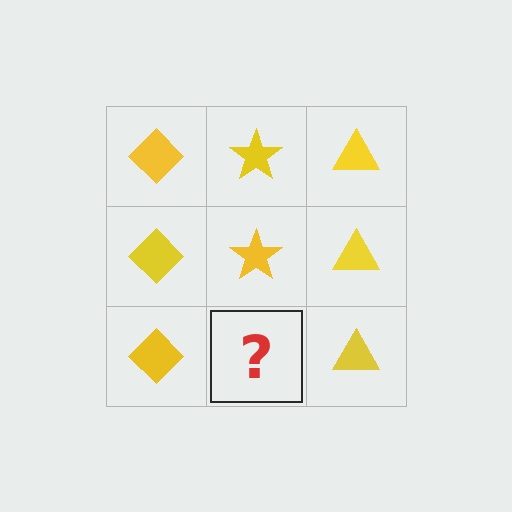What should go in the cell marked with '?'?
The missing cell should contain a yellow star.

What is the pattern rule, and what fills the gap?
The rule is that each column has a consistent shape. The gap should be filled with a yellow star.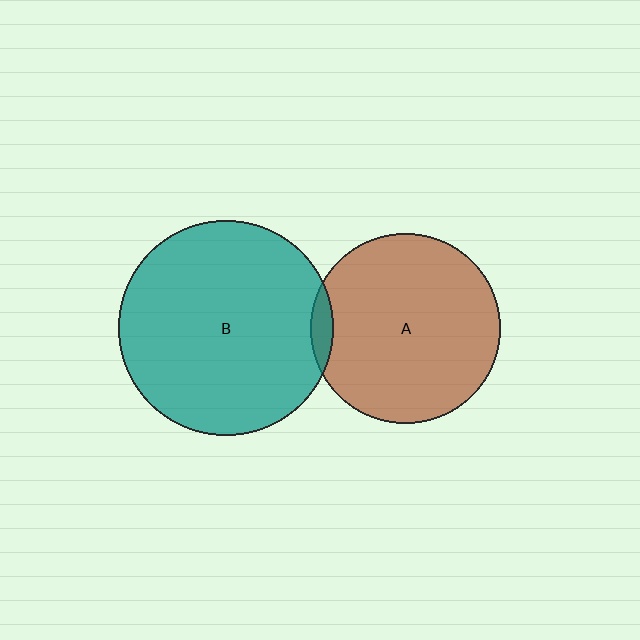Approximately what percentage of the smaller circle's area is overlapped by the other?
Approximately 5%.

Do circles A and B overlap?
Yes.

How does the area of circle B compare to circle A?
Approximately 1.3 times.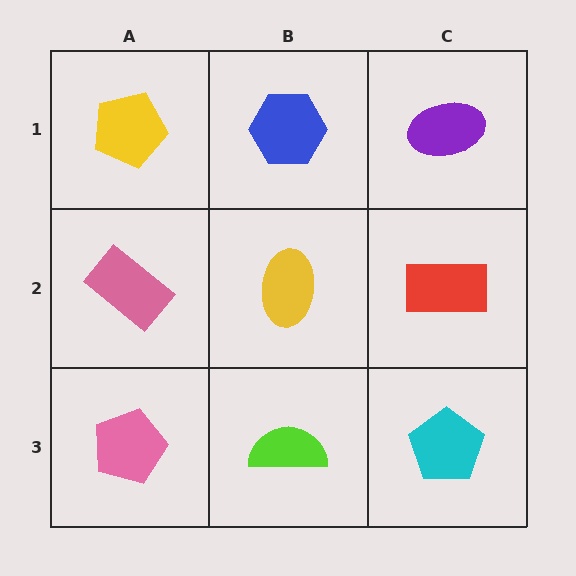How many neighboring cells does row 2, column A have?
3.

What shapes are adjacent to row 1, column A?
A pink rectangle (row 2, column A), a blue hexagon (row 1, column B).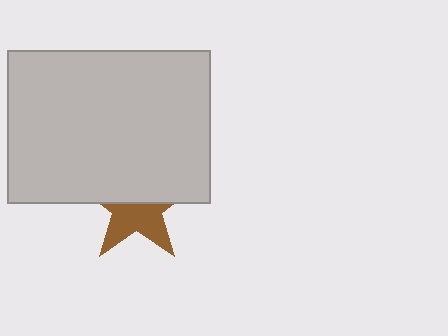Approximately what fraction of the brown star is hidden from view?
Roughly 51% of the brown star is hidden behind the light gray rectangle.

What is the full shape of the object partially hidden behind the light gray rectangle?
The partially hidden object is a brown star.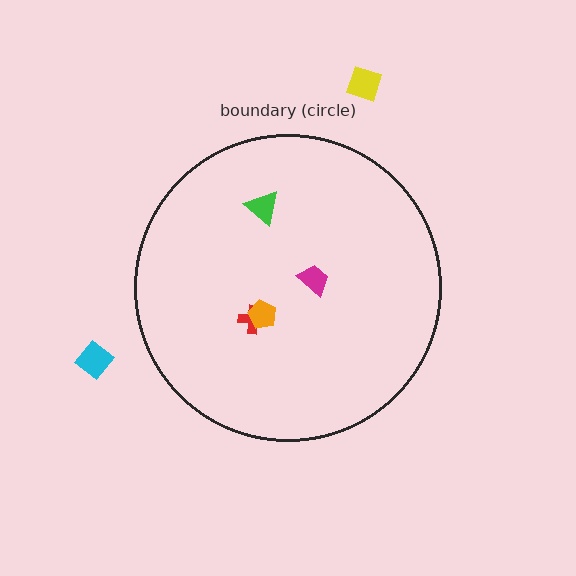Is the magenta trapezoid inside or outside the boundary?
Inside.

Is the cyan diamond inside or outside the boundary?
Outside.